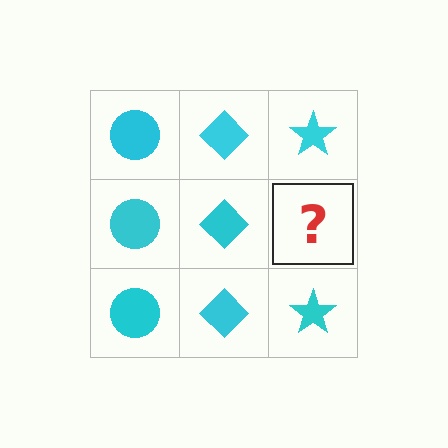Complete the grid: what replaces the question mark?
The question mark should be replaced with a cyan star.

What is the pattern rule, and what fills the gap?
The rule is that each column has a consistent shape. The gap should be filled with a cyan star.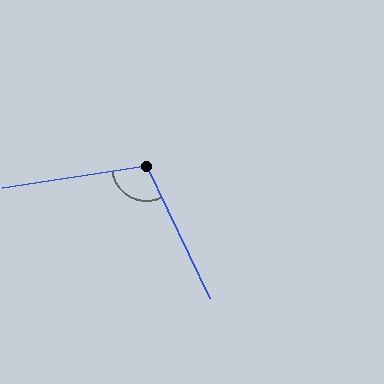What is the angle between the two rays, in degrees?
Approximately 107 degrees.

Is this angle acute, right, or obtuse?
It is obtuse.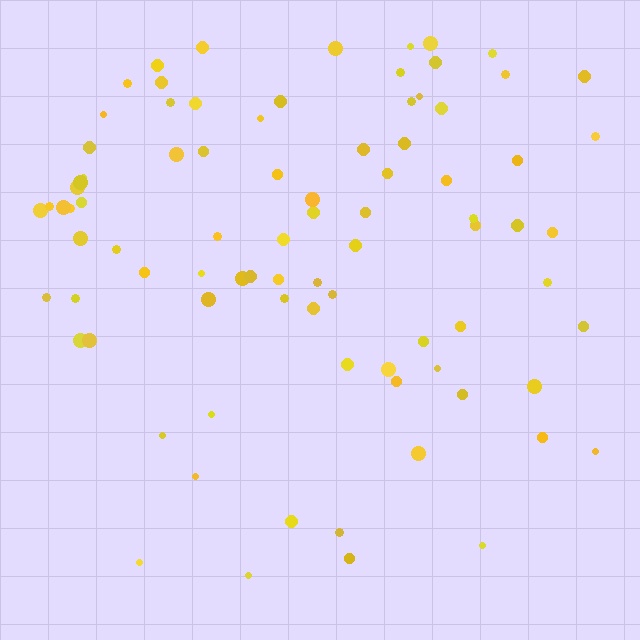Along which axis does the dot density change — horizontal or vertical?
Vertical.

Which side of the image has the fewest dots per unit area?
The bottom.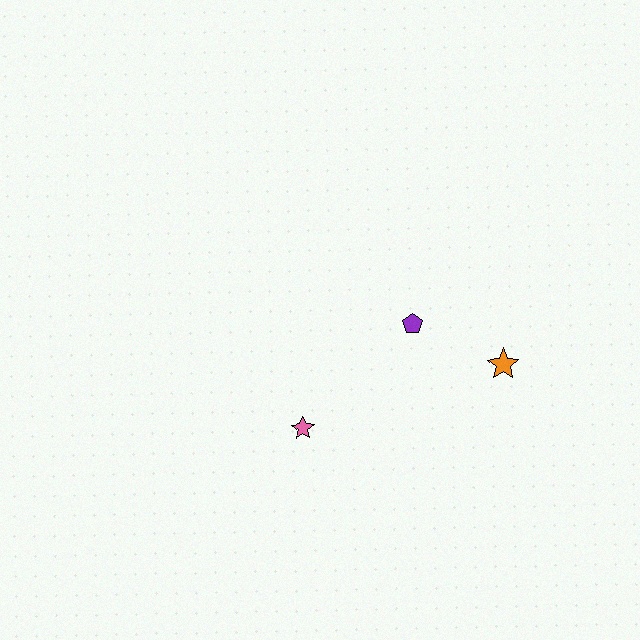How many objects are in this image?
There are 3 objects.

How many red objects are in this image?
There are no red objects.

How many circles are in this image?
There are no circles.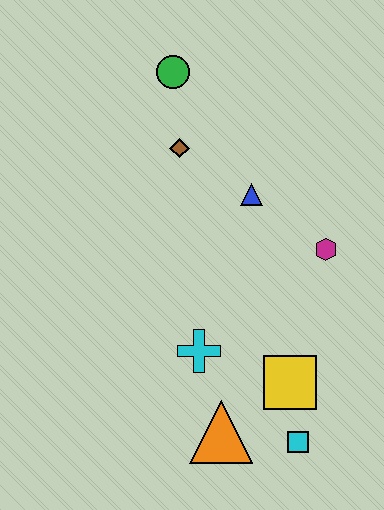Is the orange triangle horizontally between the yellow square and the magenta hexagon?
No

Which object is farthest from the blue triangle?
The cyan square is farthest from the blue triangle.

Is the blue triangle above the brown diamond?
No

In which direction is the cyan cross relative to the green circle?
The cyan cross is below the green circle.